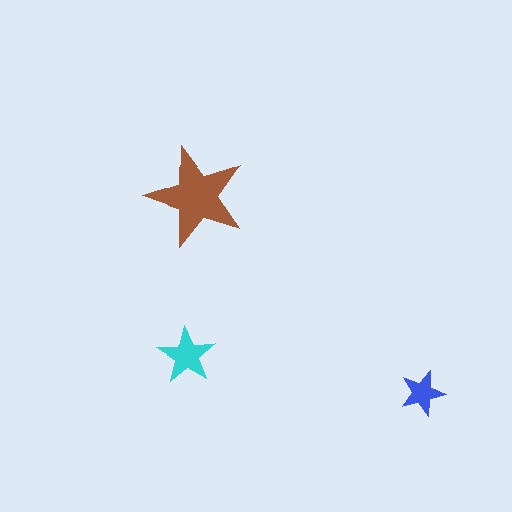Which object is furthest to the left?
The cyan star is leftmost.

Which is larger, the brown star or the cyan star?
The brown one.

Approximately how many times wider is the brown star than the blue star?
About 2 times wider.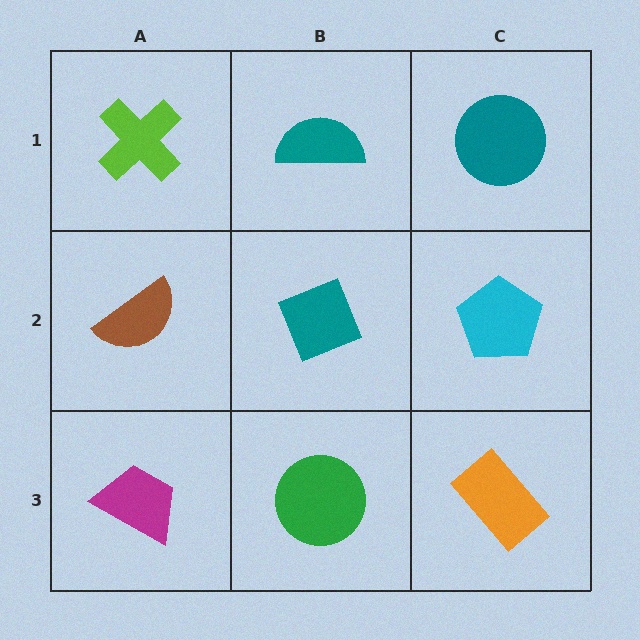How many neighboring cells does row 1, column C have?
2.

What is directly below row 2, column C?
An orange rectangle.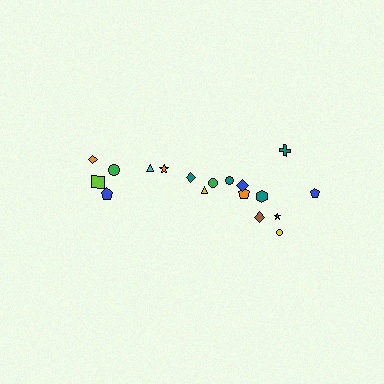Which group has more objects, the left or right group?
The right group.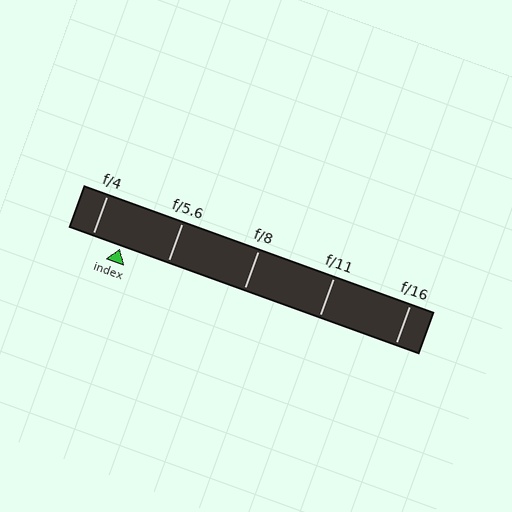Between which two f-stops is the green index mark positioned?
The index mark is between f/4 and f/5.6.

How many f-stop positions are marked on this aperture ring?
There are 5 f-stop positions marked.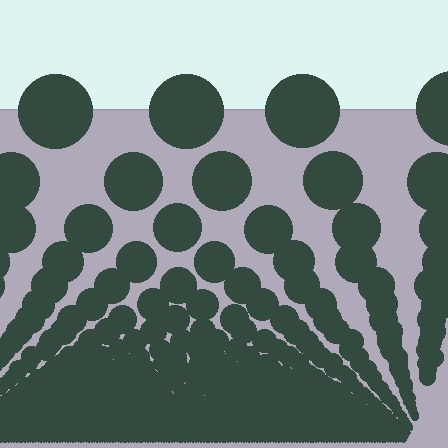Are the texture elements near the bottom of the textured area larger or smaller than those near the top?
Smaller. The gradient is inverted — elements near the bottom are smaller and denser.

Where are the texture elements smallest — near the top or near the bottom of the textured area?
Near the bottom.